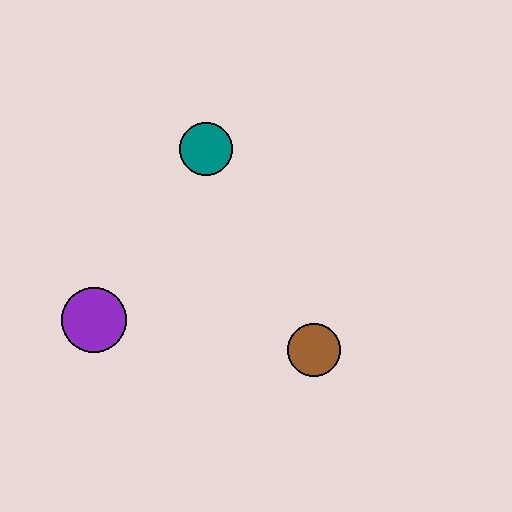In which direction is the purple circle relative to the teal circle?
The purple circle is below the teal circle.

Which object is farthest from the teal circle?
The brown circle is farthest from the teal circle.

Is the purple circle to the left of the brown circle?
Yes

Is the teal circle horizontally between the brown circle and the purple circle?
Yes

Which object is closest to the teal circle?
The purple circle is closest to the teal circle.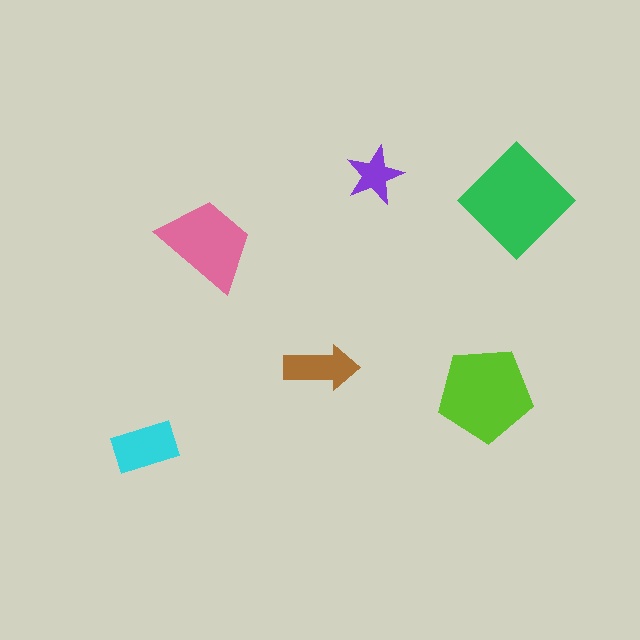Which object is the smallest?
The purple star.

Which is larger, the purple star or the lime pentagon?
The lime pentagon.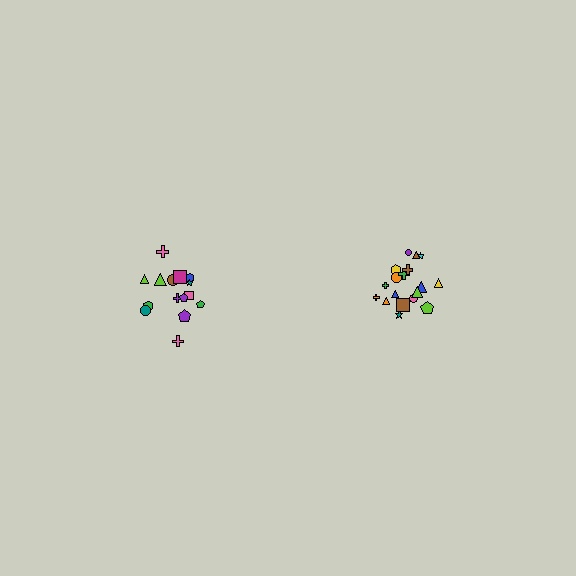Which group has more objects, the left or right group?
The right group.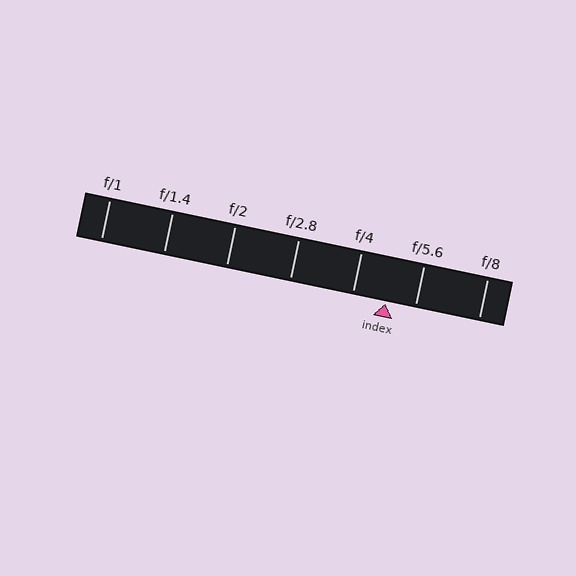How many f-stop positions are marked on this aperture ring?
There are 7 f-stop positions marked.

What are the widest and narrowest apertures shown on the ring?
The widest aperture shown is f/1 and the narrowest is f/8.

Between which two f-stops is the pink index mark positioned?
The index mark is between f/4 and f/5.6.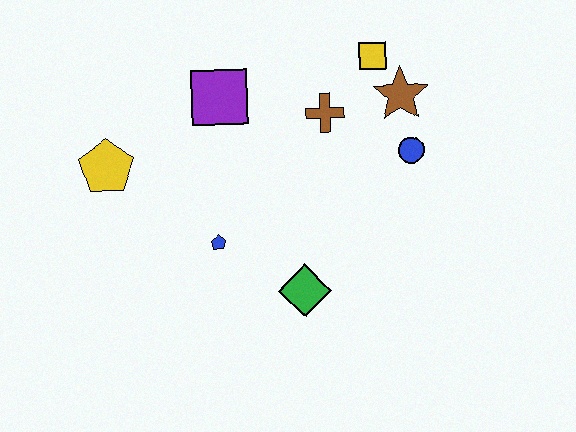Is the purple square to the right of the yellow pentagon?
Yes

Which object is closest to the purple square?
The brown cross is closest to the purple square.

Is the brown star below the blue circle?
No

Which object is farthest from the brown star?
The yellow pentagon is farthest from the brown star.